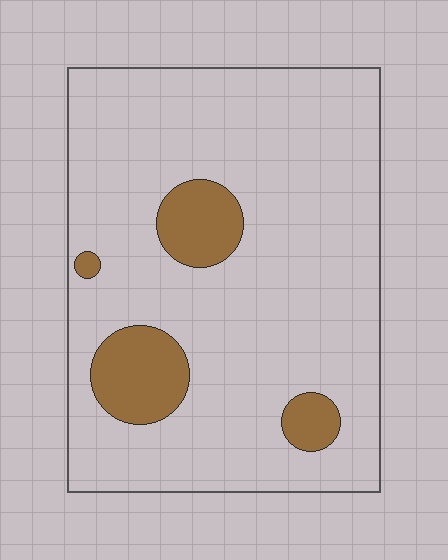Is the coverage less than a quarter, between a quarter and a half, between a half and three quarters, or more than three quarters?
Less than a quarter.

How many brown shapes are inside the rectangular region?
4.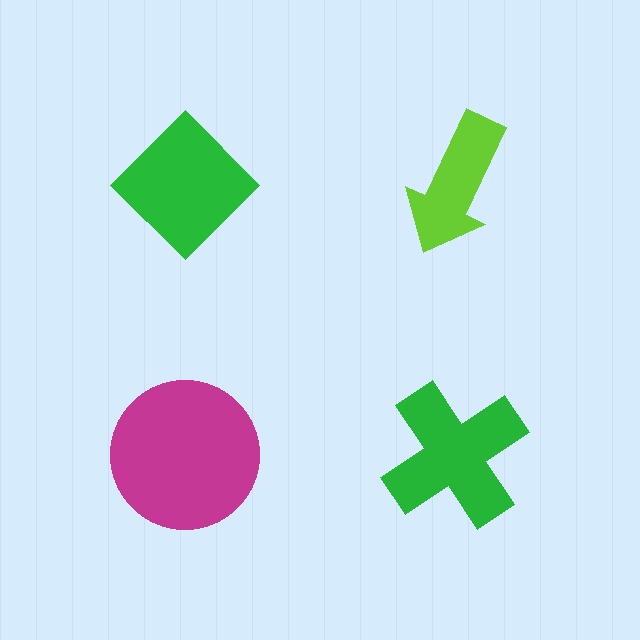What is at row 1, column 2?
A lime arrow.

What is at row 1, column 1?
A green diamond.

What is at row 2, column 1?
A magenta circle.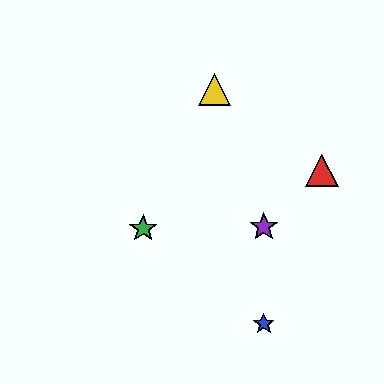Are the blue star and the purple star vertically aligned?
Yes, both are at x≈264.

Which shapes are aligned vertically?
The blue star, the purple star are aligned vertically.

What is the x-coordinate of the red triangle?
The red triangle is at x≈322.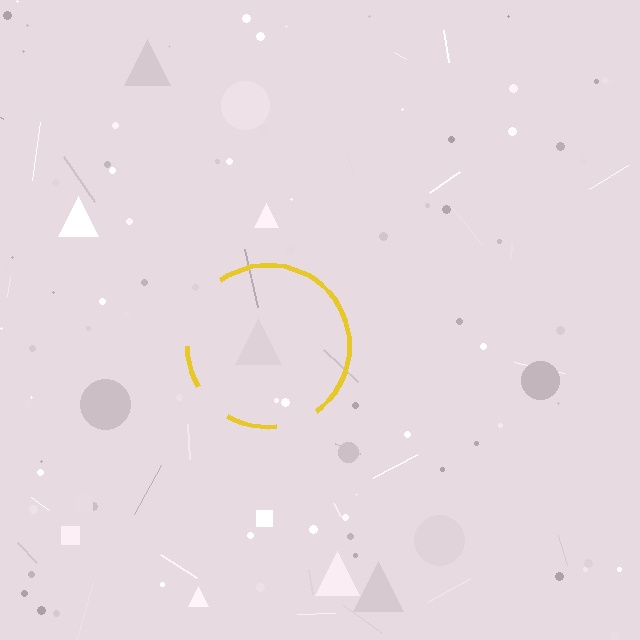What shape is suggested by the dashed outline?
The dashed outline suggests a circle.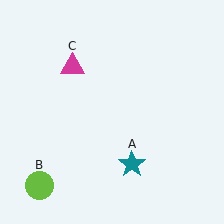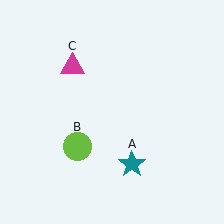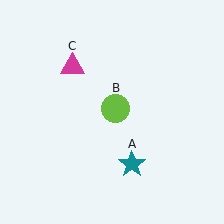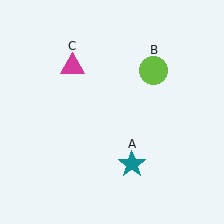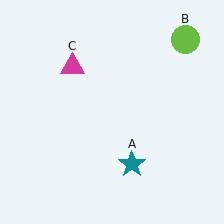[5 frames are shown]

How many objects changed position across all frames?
1 object changed position: lime circle (object B).